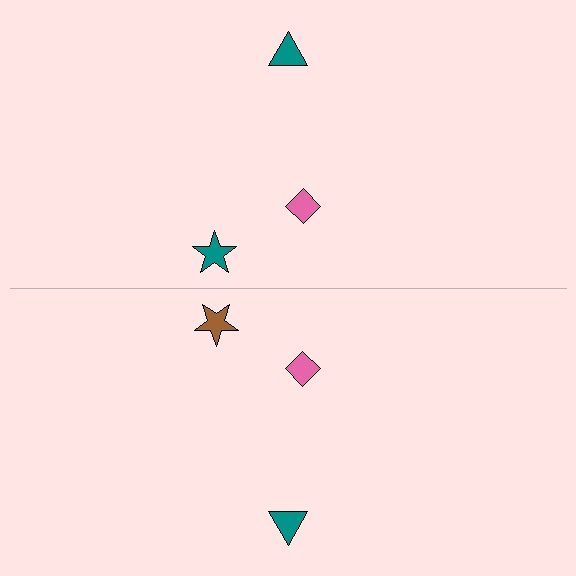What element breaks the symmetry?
The brown star on the bottom side breaks the symmetry — its mirror counterpart is teal.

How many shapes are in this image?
There are 6 shapes in this image.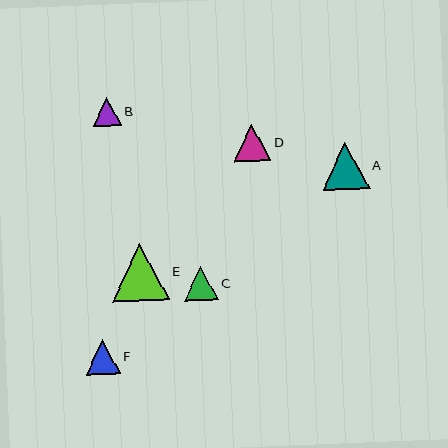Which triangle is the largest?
Triangle E is the largest with a size of approximately 57 pixels.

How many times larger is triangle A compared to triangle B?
Triangle A is approximately 1.6 times the size of triangle B.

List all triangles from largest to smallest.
From largest to smallest: E, A, D, F, C, B.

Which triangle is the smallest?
Triangle B is the smallest with a size of approximately 29 pixels.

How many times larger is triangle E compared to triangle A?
Triangle E is approximately 1.2 times the size of triangle A.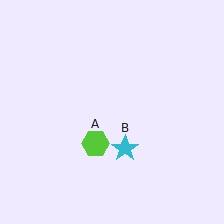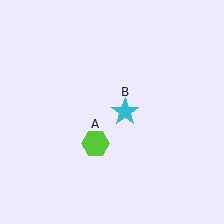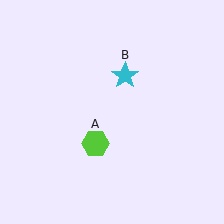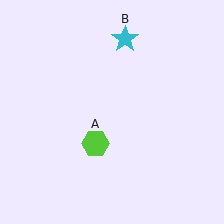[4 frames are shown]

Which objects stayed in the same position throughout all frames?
Lime hexagon (object A) remained stationary.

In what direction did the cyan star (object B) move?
The cyan star (object B) moved up.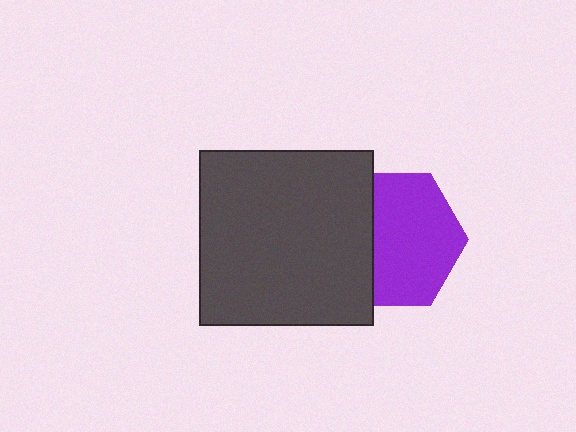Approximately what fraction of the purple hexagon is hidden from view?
Roughly 33% of the purple hexagon is hidden behind the dark gray square.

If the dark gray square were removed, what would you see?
You would see the complete purple hexagon.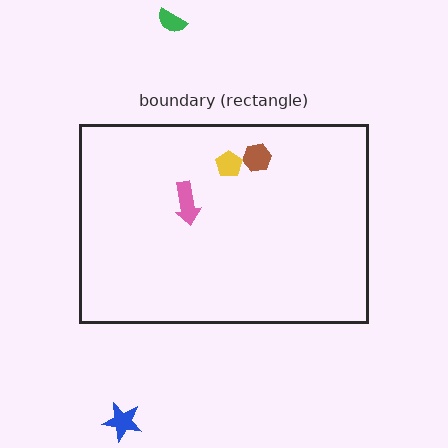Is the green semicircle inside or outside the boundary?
Outside.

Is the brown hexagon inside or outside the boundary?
Inside.